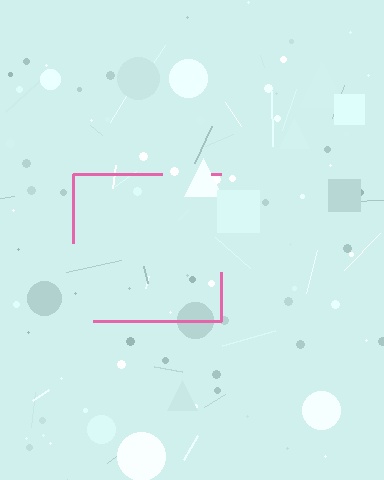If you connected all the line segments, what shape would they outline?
They would outline a square.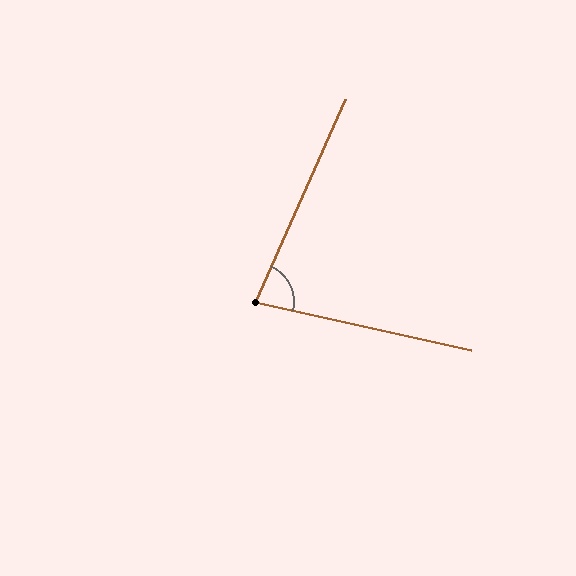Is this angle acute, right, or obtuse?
It is acute.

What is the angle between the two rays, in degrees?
Approximately 78 degrees.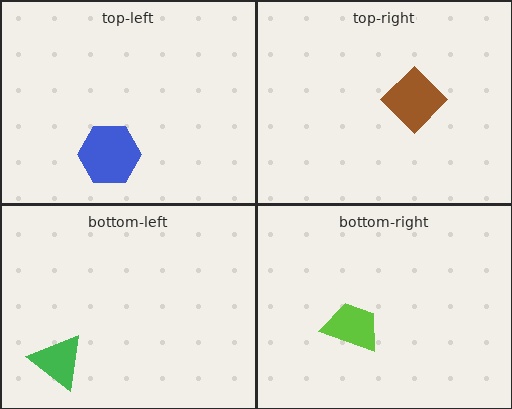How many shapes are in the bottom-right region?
1.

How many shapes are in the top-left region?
1.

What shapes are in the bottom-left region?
The green triangle.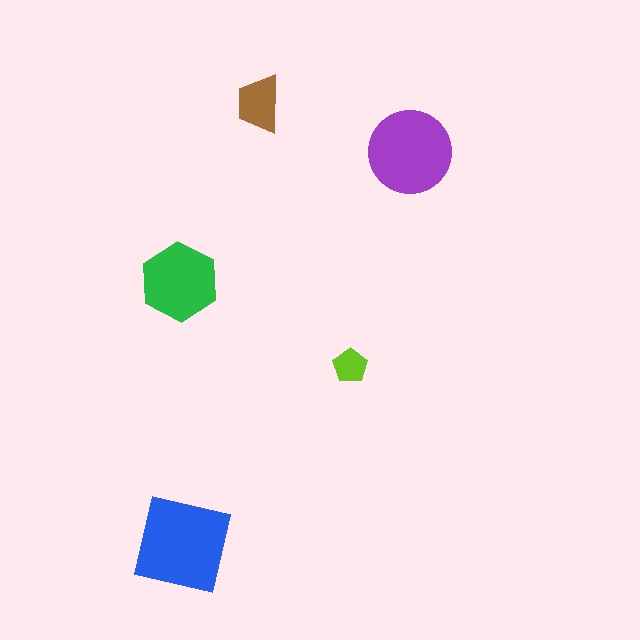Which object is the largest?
The blue square.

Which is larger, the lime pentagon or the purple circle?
The purple circle.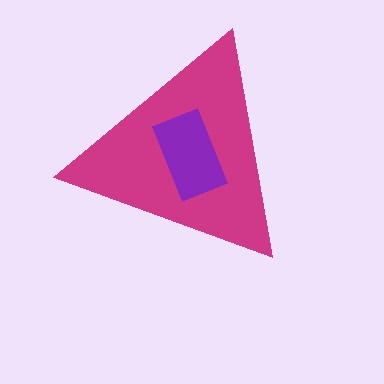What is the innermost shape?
The purple rectangle.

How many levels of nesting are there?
2.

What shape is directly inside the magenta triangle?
The purple rectangle.